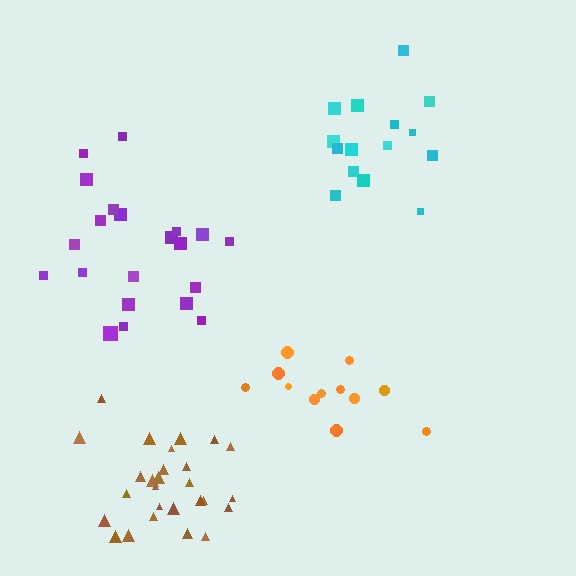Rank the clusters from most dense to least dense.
brown, purple, orange, cyan.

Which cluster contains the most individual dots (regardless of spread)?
Brown (27).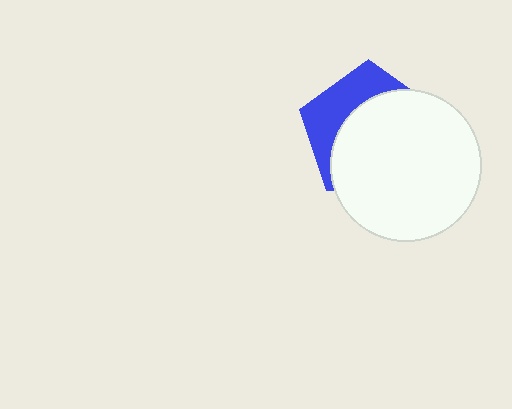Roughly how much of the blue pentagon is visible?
A small part of it is visible (roughly 34%).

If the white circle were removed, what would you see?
You would see the complete blue pentagon.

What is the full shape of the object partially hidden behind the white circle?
The partially hidden object is a blue pentagon.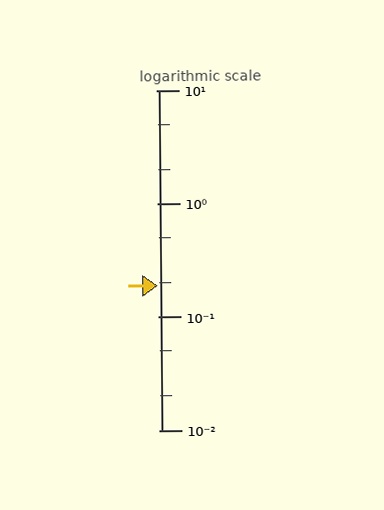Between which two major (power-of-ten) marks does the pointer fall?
The pointer is between 0.1 and 1.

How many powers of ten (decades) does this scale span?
The scale spans 3 decades, from 0.01 to 10.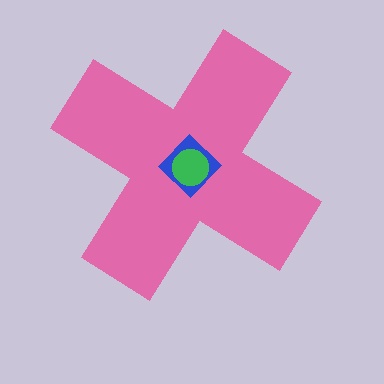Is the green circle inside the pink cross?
Yes.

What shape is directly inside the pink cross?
The blue diamond.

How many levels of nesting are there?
3.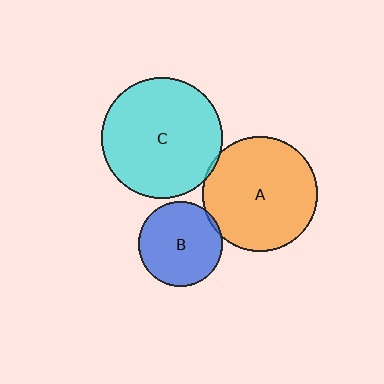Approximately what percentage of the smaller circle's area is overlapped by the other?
Approximately 5%.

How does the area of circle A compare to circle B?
Approximately 1.9 times.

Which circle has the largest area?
Circle C (cyan).